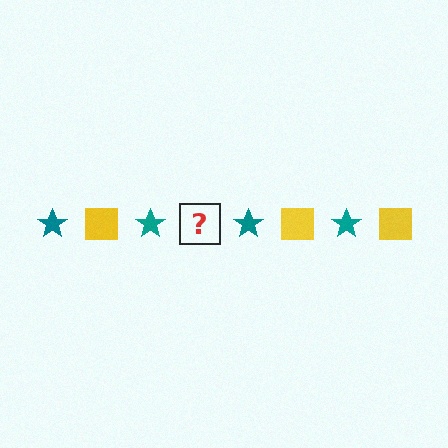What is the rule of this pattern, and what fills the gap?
The rule is that the pattern alternates between teal star and yellow square. The gap should be filled with a yellow square.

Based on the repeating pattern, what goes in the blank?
The blank should be a yellow square.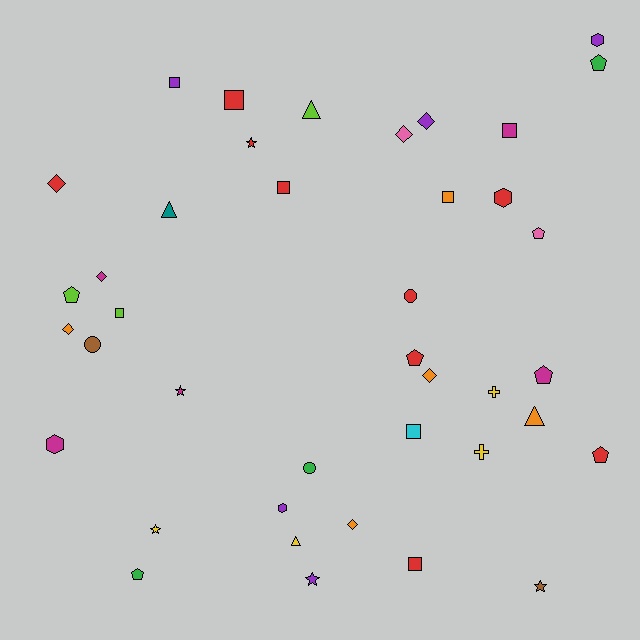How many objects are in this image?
There are 40 objects.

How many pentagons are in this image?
There are 7 pentagons.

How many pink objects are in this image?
There are 2 pink objects.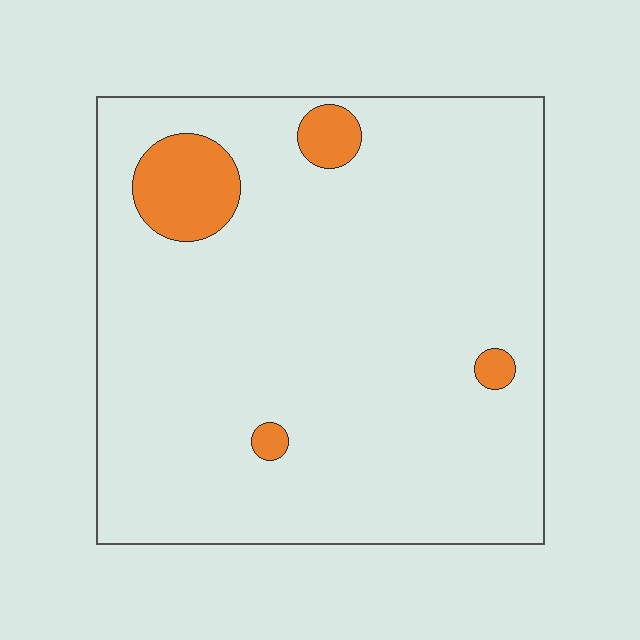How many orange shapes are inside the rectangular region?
4.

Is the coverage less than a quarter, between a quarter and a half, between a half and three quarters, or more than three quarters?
Less than a quarter.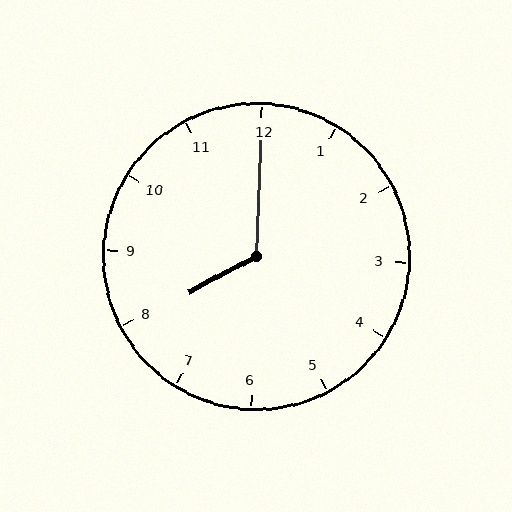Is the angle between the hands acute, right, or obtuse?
It is obtuse.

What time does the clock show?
8:00.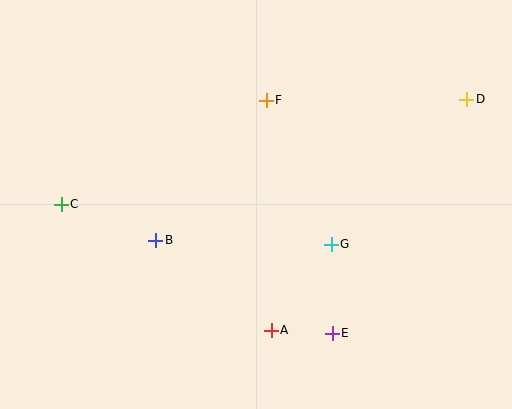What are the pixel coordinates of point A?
Point A is at (271, 330).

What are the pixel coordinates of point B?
Point B is at (156, 240).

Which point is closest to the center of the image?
Point G at (331, 244) is closest to the center.